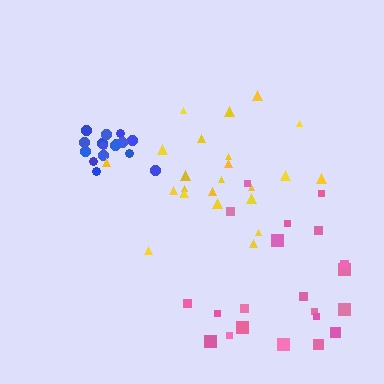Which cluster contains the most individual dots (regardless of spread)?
Yellow (24).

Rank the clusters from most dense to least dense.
blue, yellow, pink.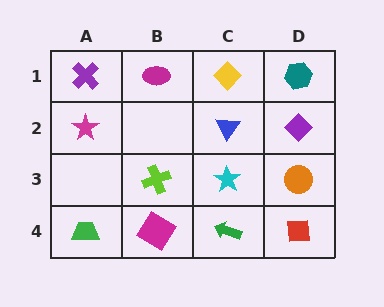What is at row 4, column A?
A green trapezoid.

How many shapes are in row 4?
4 shapes.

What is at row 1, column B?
A magenta ellipse.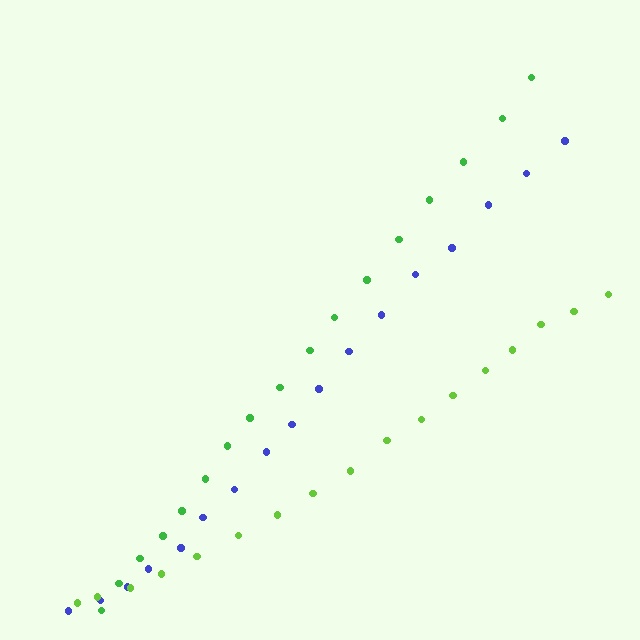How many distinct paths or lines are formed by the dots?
There are 3 distinct paths.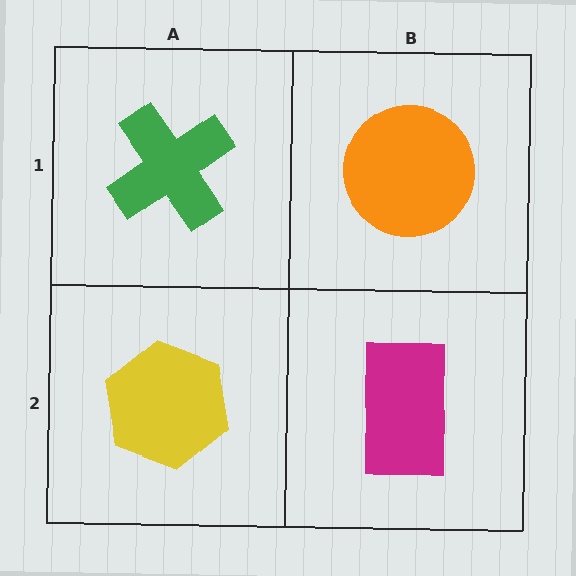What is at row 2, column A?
A yellow hexagon.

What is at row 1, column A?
A green cross.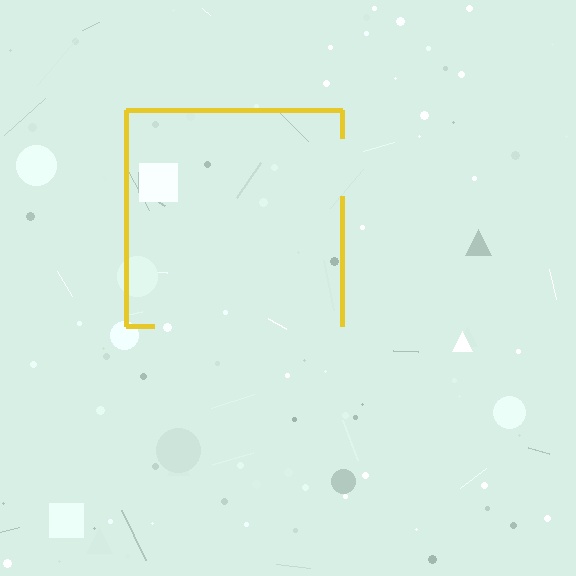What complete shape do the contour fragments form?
The contour fragments form a square.